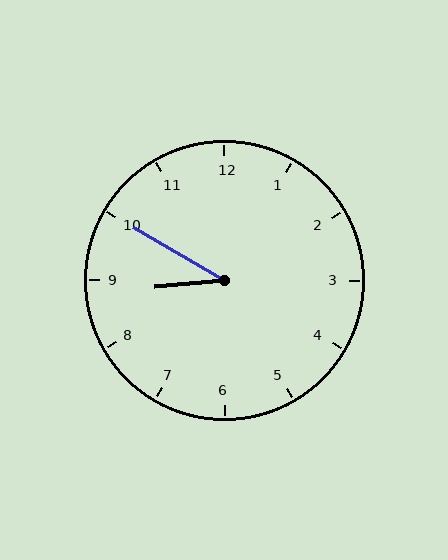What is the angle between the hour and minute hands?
Approximately 35 degrees.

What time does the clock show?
8:50.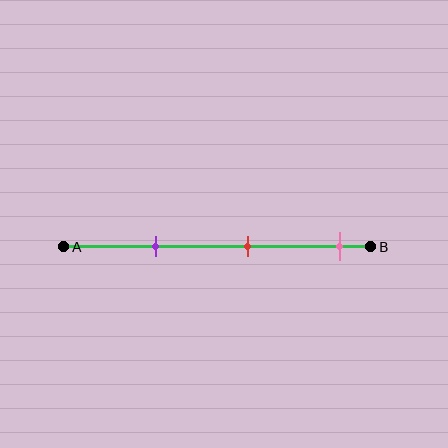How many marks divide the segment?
There are 3 marks dividing the segment.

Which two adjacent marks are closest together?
The purple and red marks are the closest adjacent pair.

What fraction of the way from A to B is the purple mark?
The purple mark is approximately 30% (0.3) of the way from A to B.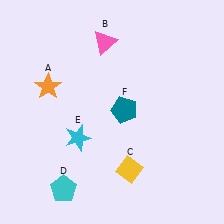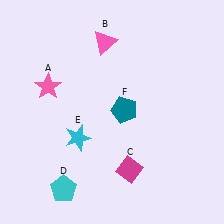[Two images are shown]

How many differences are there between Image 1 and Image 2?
There are 2 differences between the two images.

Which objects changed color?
A changed from orange to pink. C changed from yellow to magenta.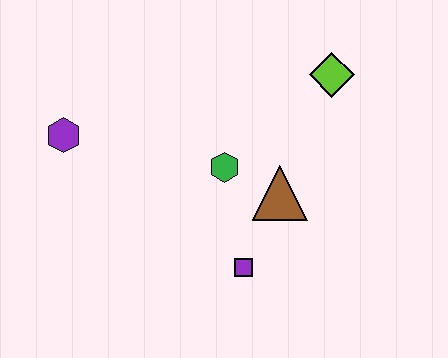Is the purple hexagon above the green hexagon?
Yes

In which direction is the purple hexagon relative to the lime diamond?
The purple hexagon is to the left of the lime diamond.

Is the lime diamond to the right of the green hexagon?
Yes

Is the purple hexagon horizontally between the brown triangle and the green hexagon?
No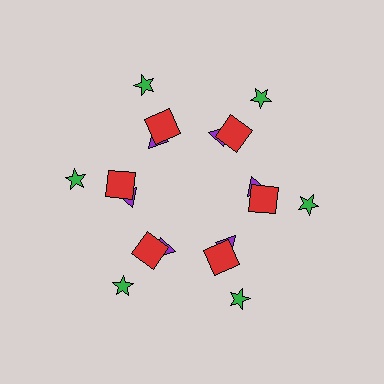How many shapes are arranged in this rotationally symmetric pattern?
There are 18 shapes, arranged in 6 groups of 3.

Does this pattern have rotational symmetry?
Yes, this pattern has 6-fold rotational symmetry. It looks the same after rotating 60 degrees around the center.